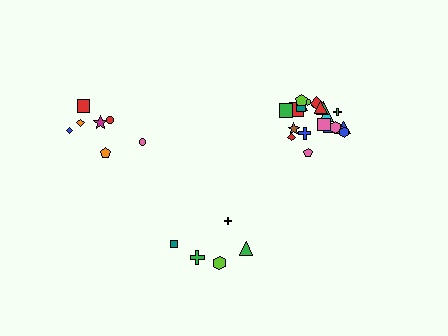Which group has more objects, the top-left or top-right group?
The top-right group.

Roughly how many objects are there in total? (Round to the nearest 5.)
Roughly 35 objects in total.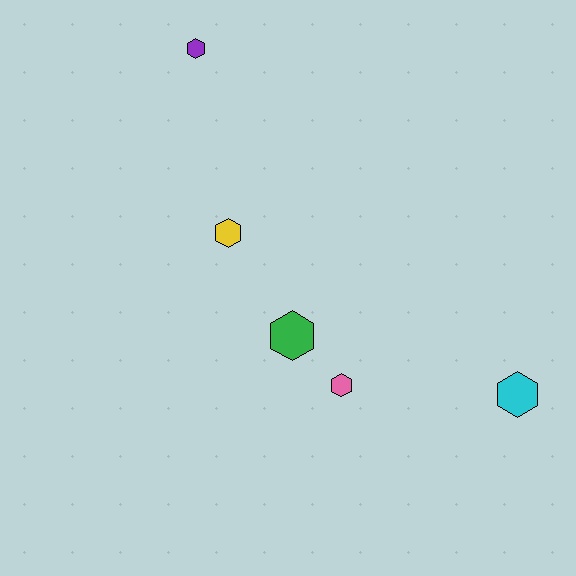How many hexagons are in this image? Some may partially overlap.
There are 5 hexagons.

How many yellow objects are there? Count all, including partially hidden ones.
There is 1 yellow object.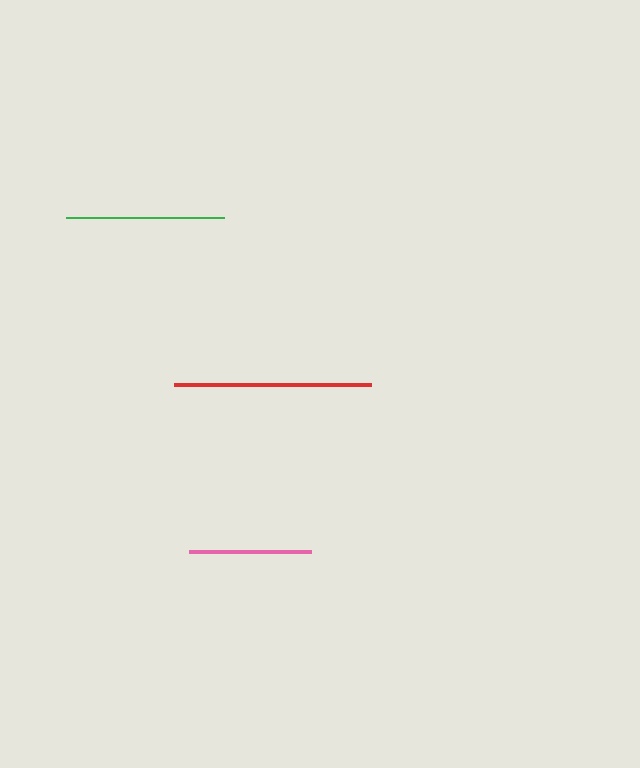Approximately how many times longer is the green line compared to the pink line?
The green line is approximately 1.3 times the length of the pink line.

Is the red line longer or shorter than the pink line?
The red line is longer than the pink line.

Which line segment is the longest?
The red line is the longest at approximately 198 pixels.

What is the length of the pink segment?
The pink segment is approximately 123 pixels long.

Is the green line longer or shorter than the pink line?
The green line is longer than the pink line.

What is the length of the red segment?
The red segment is approximately 198 pixels long.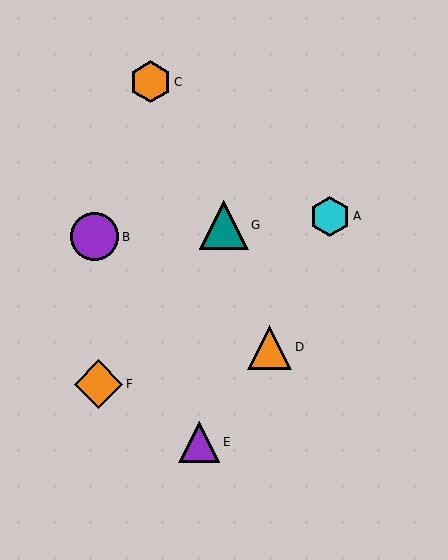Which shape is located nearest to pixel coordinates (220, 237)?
The teal triangle (labeled G) at (224, 225) is nearest to that location.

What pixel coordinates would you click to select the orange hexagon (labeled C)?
Click at (151, 82) to select the orange hexagon C.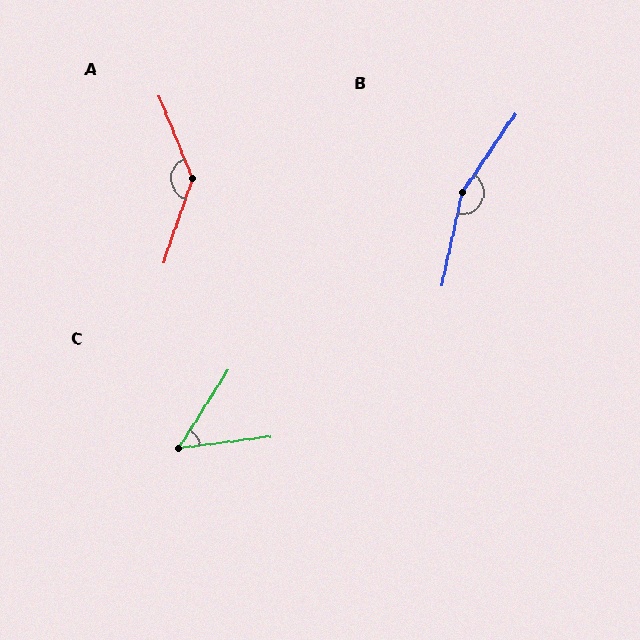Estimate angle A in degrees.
Approximately 139 degrees.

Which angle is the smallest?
C, at approximately 50 degrees.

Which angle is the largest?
B, at approximately 158 degrees.